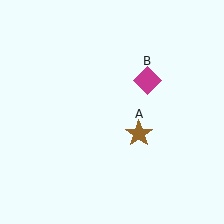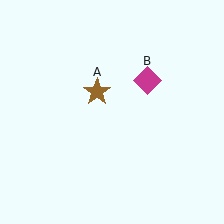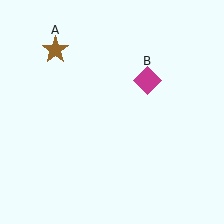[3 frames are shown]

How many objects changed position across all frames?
1 object changed position: brown star (object A).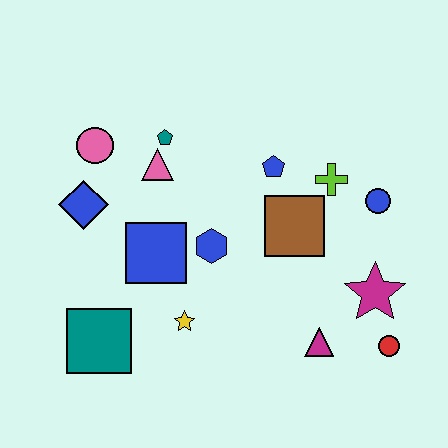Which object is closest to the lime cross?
The blue circle is closest to the lime cross.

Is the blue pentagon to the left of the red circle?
Yes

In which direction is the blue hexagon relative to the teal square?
The blue hexagon is to the right of the teal square.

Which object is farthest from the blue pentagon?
The teal square is farthest from the blue pentagon.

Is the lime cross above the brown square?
Yes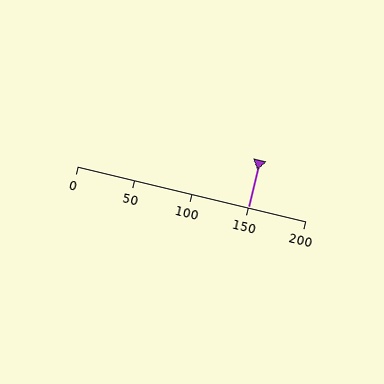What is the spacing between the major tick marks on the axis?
The major ticks are spaced 50 apart.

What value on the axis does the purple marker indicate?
The marker indicates approximately 150.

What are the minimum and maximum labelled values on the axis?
The axis runs from 0 to 200.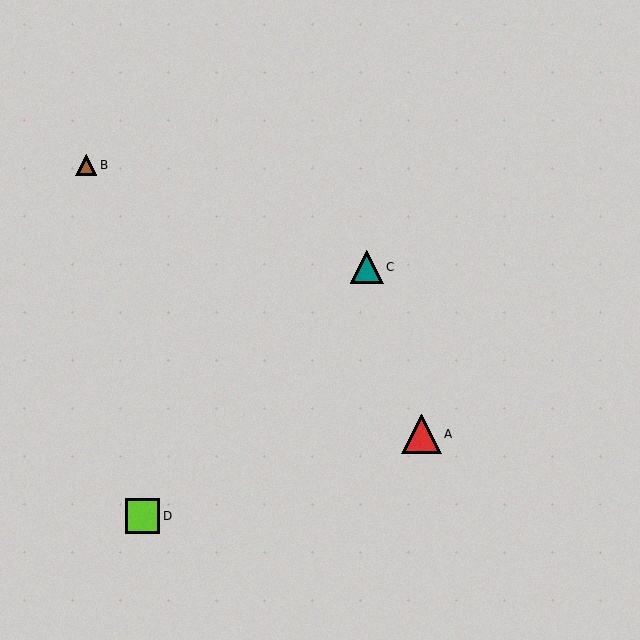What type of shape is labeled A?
Shape A is a red triangle.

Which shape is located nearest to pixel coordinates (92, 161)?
The brown triangle (labeled B) at (86, 165) is nearest to that location.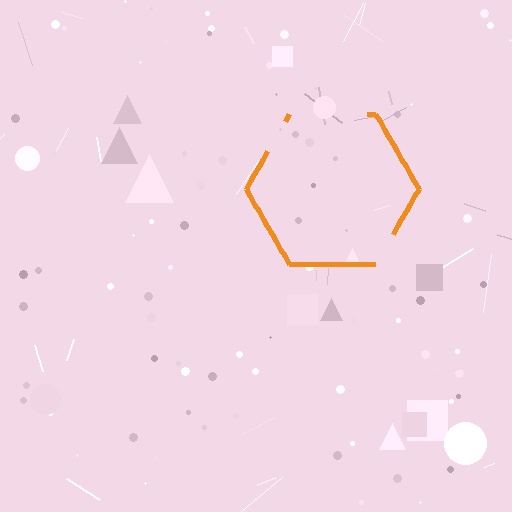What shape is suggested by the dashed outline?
The dashed outline suggests a hexagon.